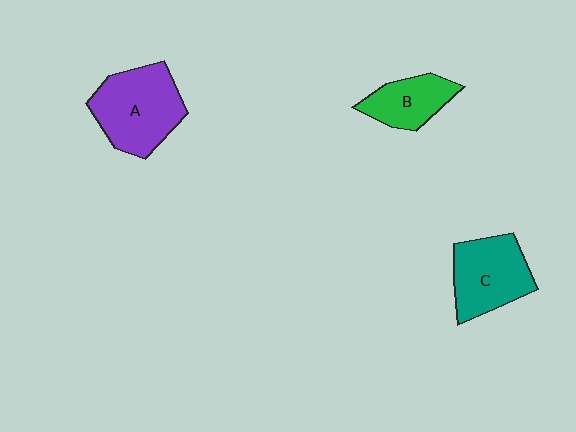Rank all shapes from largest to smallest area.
From largest to smallest: A (purple), C (teal), B (green).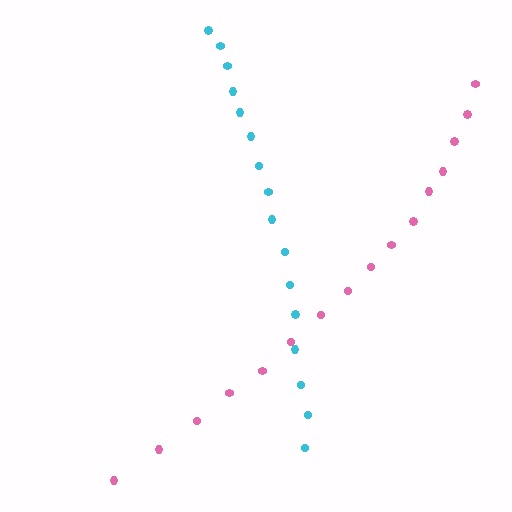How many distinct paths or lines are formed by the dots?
There are 2 distinct paths.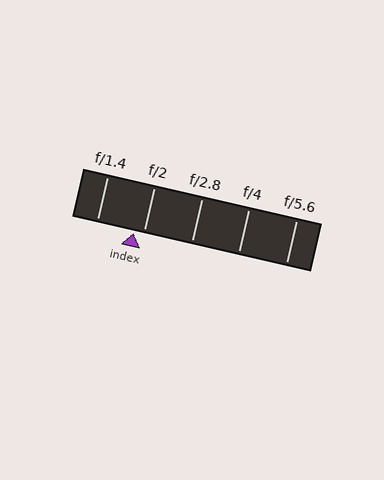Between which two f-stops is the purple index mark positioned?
The index mark is between f/1.4 and f/2.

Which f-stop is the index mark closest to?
The index mark is closest to f/2.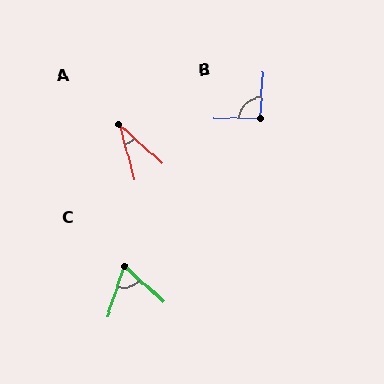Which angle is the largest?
B, at approximately 93 degrees.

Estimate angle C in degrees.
Approximately 65 degrees.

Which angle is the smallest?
A, at approximately 32 degrees.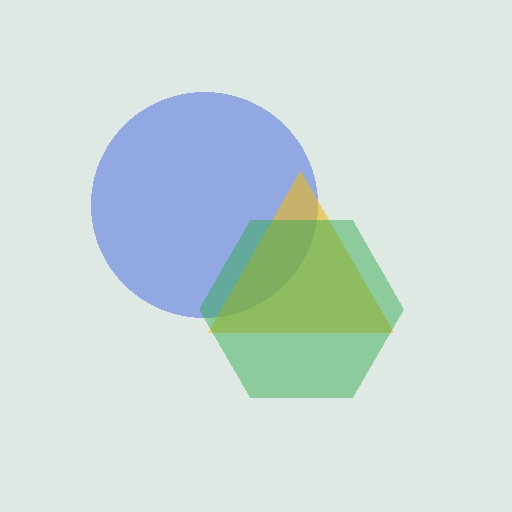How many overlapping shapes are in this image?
There are 3 overlapping shapes in the image.